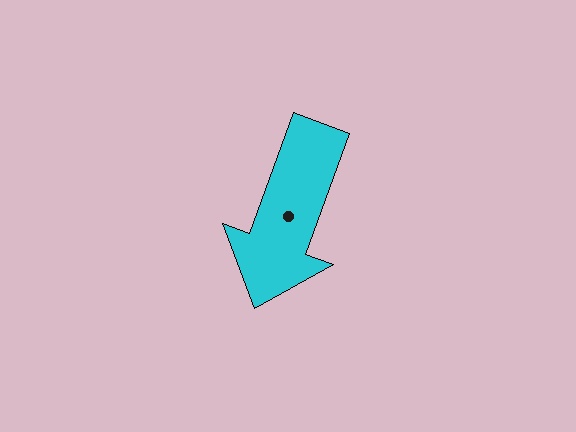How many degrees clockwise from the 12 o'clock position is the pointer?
Approximately 200 degrees.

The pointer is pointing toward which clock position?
Roughly 7 o'clock.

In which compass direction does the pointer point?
South.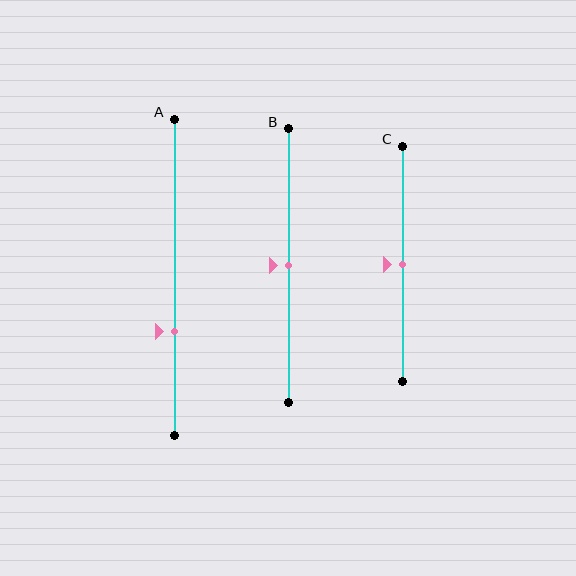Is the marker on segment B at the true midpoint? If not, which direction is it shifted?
Yes, the marker on segment B is at the true midpoint.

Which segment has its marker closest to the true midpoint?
Segment B has its marker closest to the true midpoint.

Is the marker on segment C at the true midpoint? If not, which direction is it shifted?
Yes, the marker on segment C is at the true midpoint.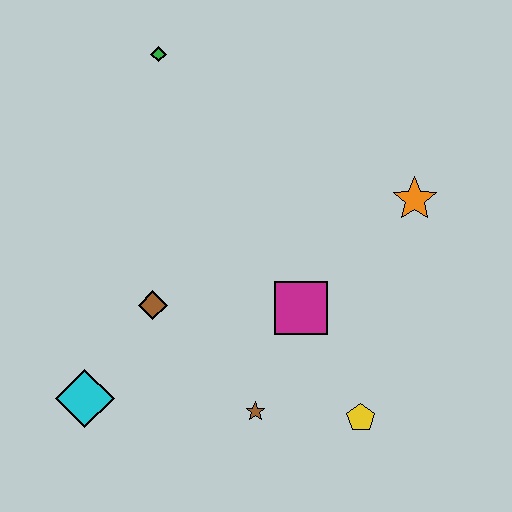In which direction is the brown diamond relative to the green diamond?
The brown diamond is below the green diamond.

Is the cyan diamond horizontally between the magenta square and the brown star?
No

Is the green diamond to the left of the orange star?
Yes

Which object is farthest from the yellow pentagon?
The green diamond is farthest from the yellow pentagon.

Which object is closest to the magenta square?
The brown star is closest to the magenta square.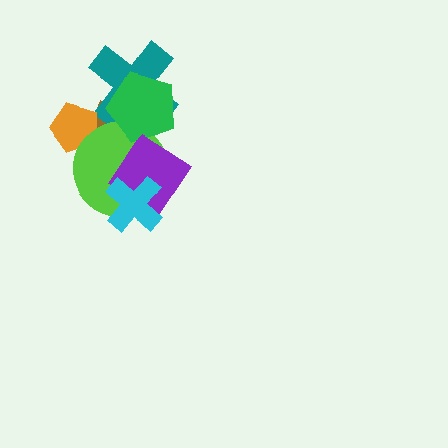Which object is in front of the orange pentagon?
The lime circle is in front of the orange pentagon.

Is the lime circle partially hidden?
Yes, it is partially covered by another shape.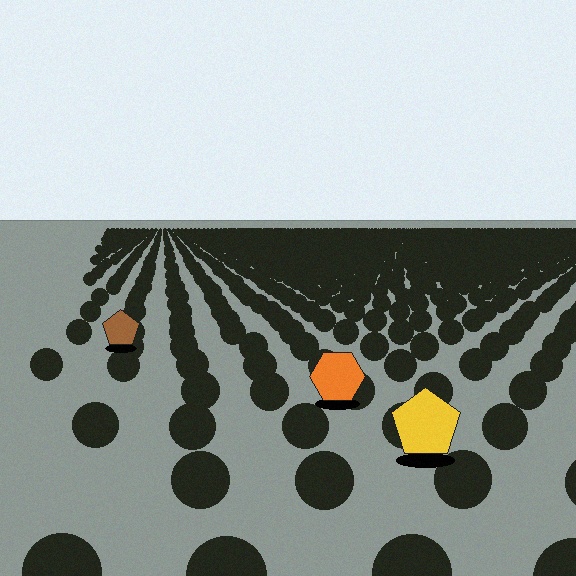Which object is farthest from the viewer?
The brown pentagon is farthest from the viewer. It appears smaller and the ground texture around it is denser.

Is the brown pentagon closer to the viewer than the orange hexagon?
No. The orange hexagon is closer — you can tell from the texture gradient: the ground texture is coarser near it.